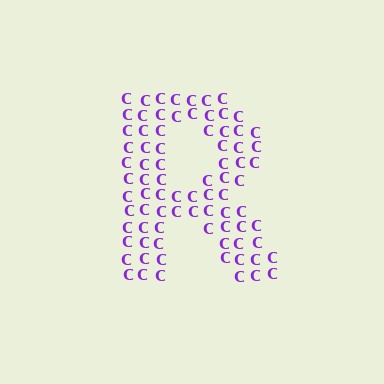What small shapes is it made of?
It is made of small letter C's.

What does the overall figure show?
The overall figure shows the letter R.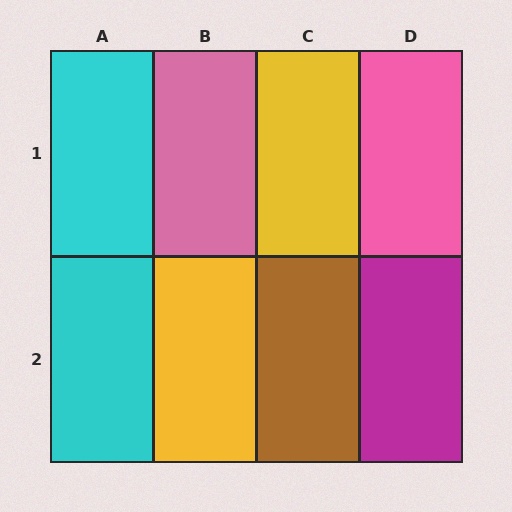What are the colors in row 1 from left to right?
Cyan, pink, yellow, pink.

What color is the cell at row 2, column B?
Yellow.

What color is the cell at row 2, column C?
Brown.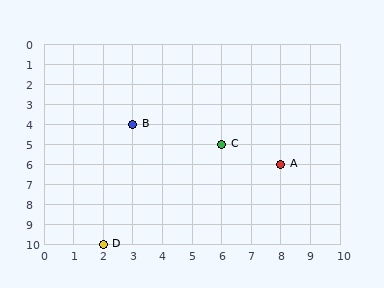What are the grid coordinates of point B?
Point B is at grid coordinates (3, 4).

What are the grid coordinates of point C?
Point C is at grid coordinates (6, 5).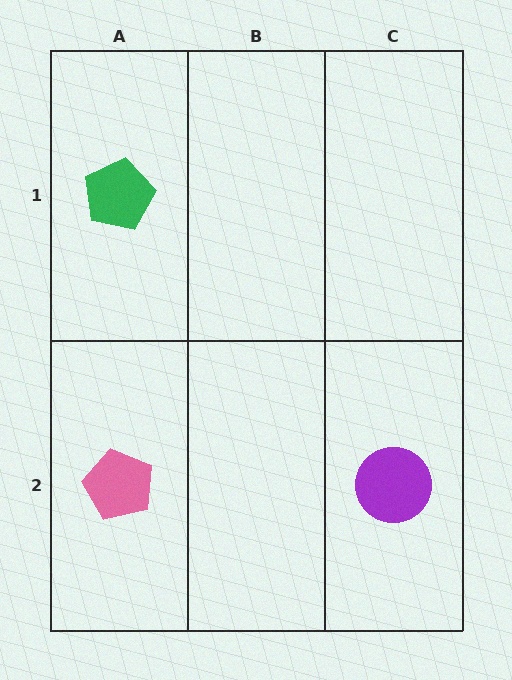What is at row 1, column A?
A green pentagon.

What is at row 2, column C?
A purple circle.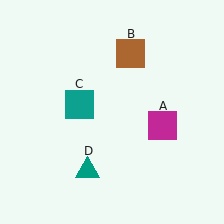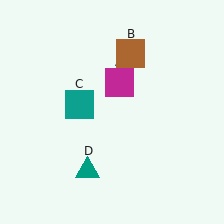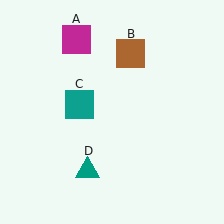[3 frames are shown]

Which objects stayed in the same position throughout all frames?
Brown square (object B) and teal square (object C) and teal triangle (object D) remained stationary.